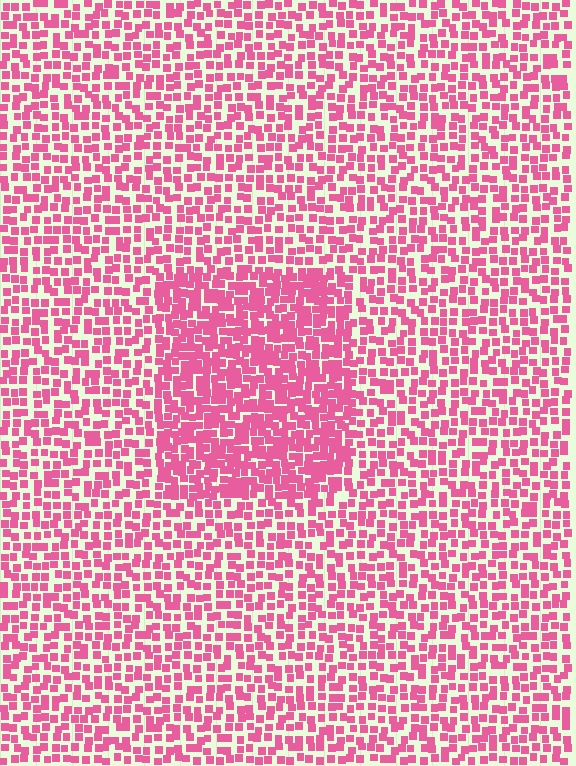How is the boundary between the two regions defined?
The boundary is defined by a change in element density (approximately 1.7x ratio). All elements are the same color, size, and shape.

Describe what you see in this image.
The image contains small pink elements arranged at two different densities. A rectangle-shaped region is visible where the elements are more densely packed than the surrounding area.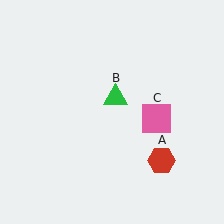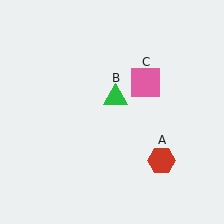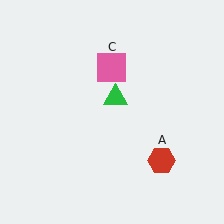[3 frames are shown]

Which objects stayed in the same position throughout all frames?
Red hexagon (object A) and green triangle (object B) remained stationary.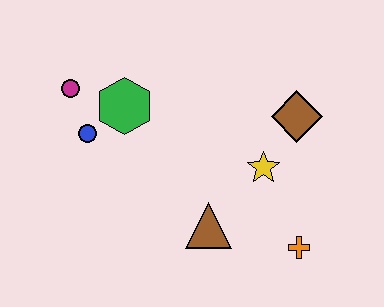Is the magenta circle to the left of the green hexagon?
Yes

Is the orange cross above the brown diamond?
No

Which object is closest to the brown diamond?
The yellow star is closest to the brown diamond.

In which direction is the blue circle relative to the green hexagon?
The blue circle is to the left of the green hexagon.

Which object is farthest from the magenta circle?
The orange cross is farthest from the magenta circle.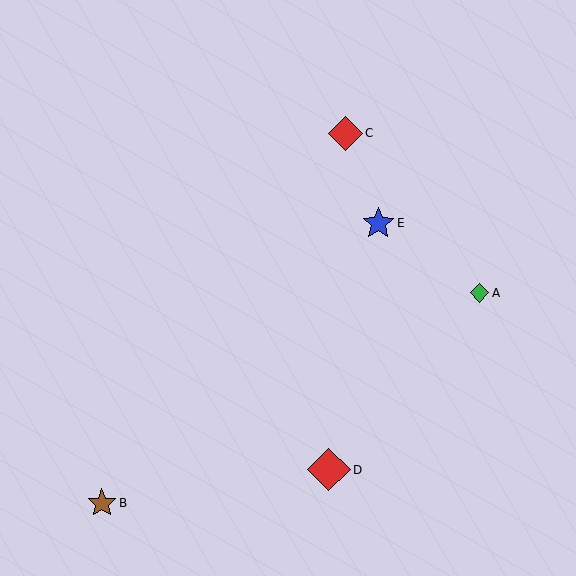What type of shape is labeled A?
Shape A is a green diamond.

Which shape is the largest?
The red diamond (labeled D) is the largest.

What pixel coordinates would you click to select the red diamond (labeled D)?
Click at (329, 470) to select the red diamond D.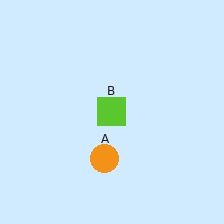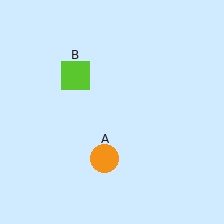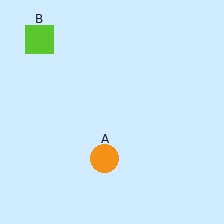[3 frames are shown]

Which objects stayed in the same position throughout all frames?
Orange circle (object A) remained stationary.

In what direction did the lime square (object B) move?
The lime square (object B) moved up and to the left.